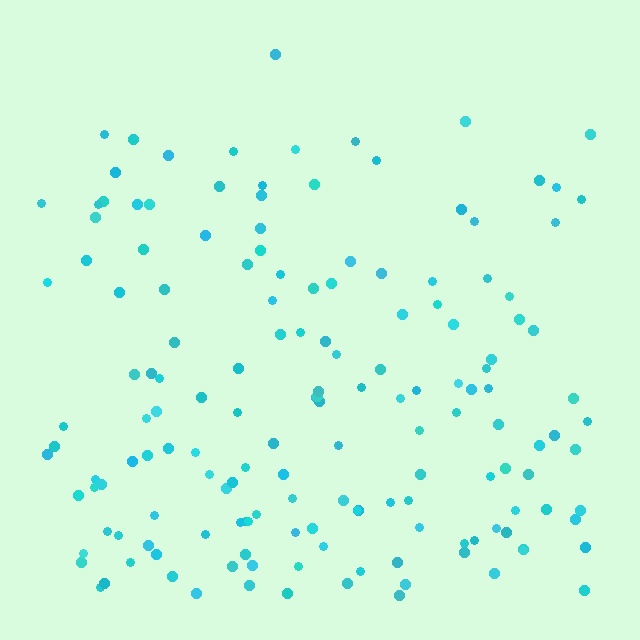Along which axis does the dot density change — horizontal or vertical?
Vertical.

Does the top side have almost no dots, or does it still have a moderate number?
Still a moderate number, just noticeably fewer than the bottom.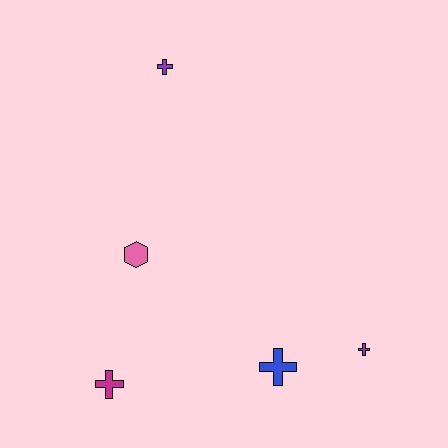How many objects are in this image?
There are 5 objects.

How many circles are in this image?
There are no circles.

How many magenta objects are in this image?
There is 1 magenta object.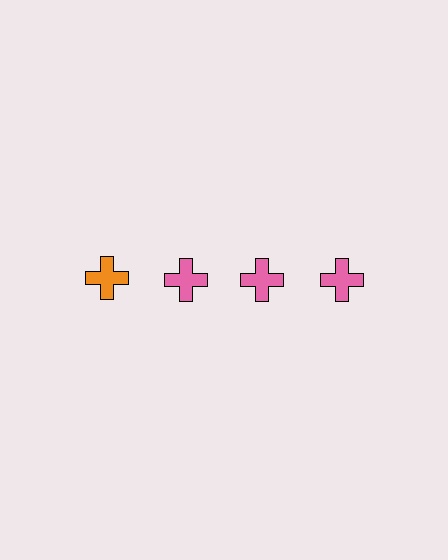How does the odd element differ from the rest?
It has a different color: orange instead of pink.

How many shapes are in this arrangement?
There are 4 shapes arranged in a grid pattern.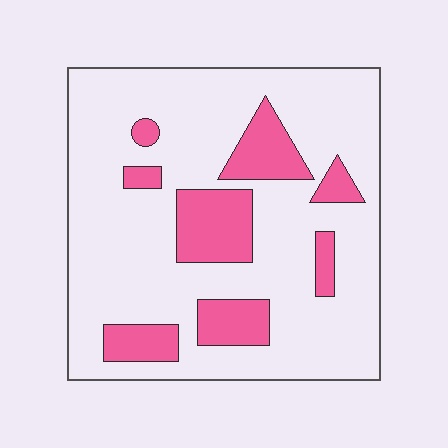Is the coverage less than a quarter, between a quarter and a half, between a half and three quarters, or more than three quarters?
Less than a quarter.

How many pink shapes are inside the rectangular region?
8.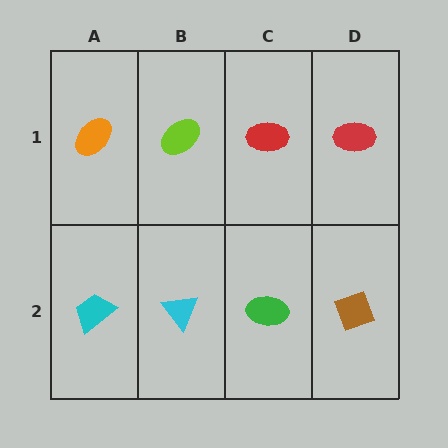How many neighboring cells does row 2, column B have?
3.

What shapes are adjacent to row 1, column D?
A brown diamond (row 2, column D), a red ellipse (row 1, column C).